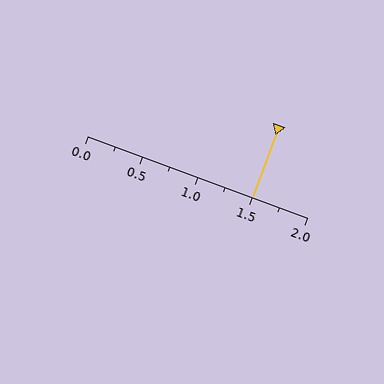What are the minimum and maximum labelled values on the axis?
The axis runs from 0.0 to 2.0.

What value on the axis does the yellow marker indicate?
The marker indicates approximately 1.5.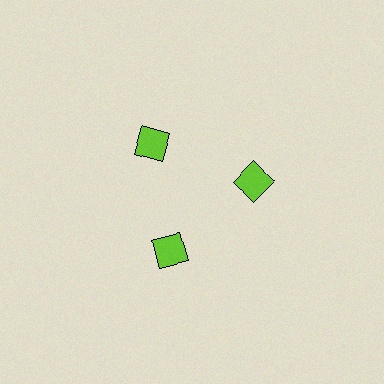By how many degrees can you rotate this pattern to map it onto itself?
The pattern maps onto itself every 120 degrees of rotation.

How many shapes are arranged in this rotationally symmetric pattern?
There are 3 shapes, arranged in 3 groups of 1.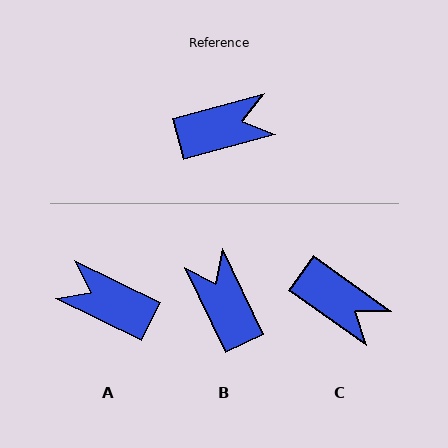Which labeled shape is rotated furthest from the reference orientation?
A, about 138 degrees away.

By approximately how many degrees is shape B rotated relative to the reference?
Approximately 100 degrees counter-clockwise.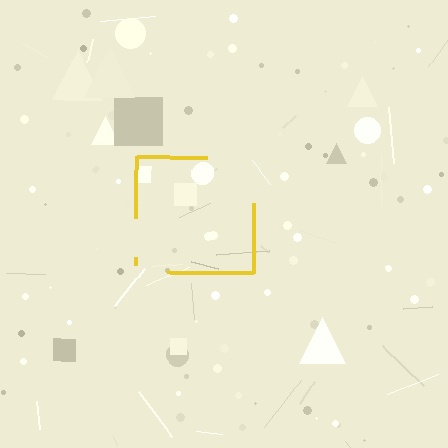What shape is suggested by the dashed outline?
The dashed outline suggests a square.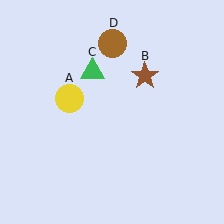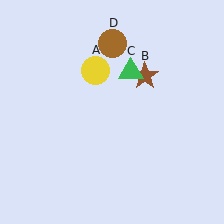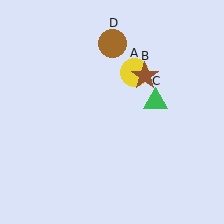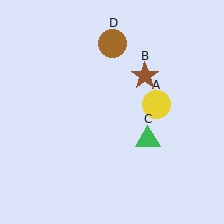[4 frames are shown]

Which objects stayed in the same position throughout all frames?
Brown star (object B) and brown circle (object D) remained stationary.